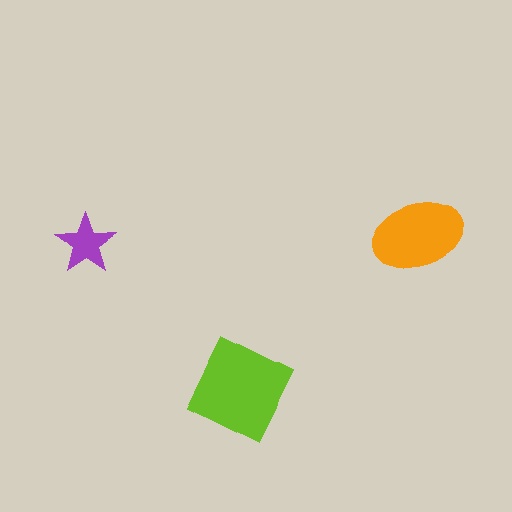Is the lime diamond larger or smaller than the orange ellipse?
Larger.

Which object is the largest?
The lime diamond.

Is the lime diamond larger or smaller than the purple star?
Larger.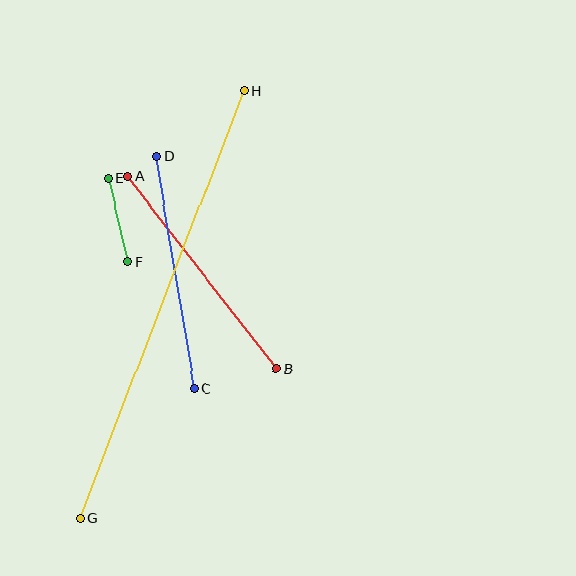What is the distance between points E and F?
The distance is approximately 86 pixels.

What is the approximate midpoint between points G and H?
The midpoint is at approximately (162, 304) pixels.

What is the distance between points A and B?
The distance is approximately 243 pixels.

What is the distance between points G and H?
The distance is approximately 458 pixels.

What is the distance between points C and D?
The distance is approximately 236 pixels.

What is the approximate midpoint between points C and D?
The midpoint is at approximately (175, 273) pixels.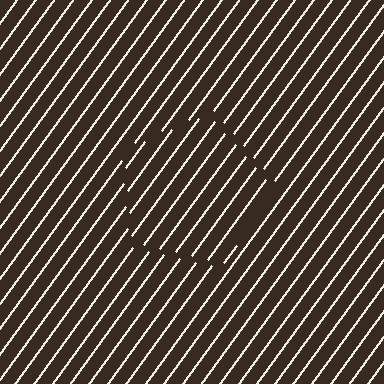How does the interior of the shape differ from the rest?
The interior of the shape contains the same grating, shifted by half a period — the contour is defined by the phase discontinuity where line-ends from the inner and outer gratings abut.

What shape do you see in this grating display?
An illusory pentagon. The interior of the shape contains the same grating, shifted by half a period — the contour is defined by the phase discontinuity where line-ends from the inner and outer gratings abut.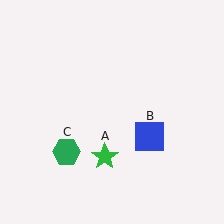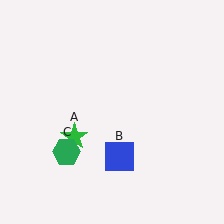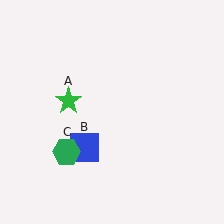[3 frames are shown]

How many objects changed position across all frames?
2 objects changed position: green star (object A), blue square (object B).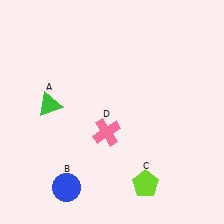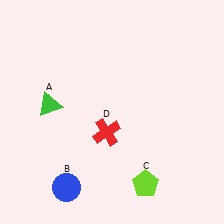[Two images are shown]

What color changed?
The cross (D) changed from pink in Image 1 to red in Image 2.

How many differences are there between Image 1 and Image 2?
There is 1 difference between the two images.